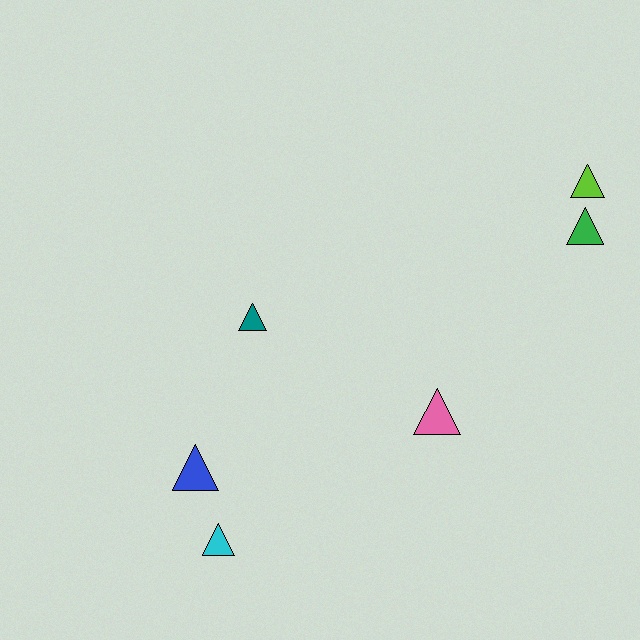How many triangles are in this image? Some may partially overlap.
There are 6 triangles.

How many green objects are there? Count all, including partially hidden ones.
There is 1 green object.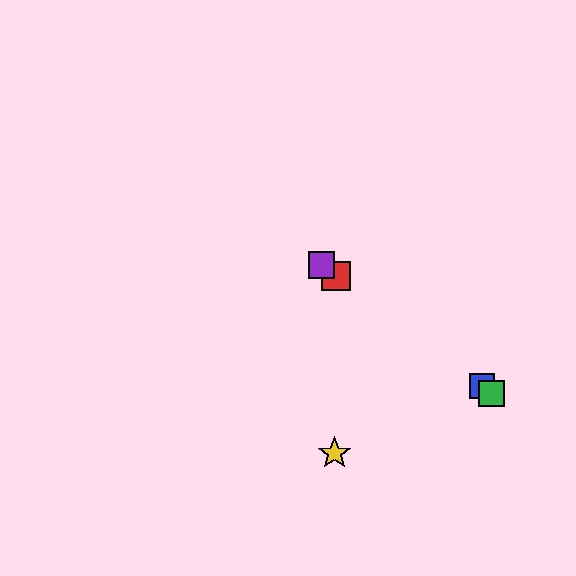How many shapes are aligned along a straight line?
4 shapes (the red square, the blue square, the green square, the purple square) are aligned along a straight line.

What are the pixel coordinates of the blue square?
The blue square is at (482, 386).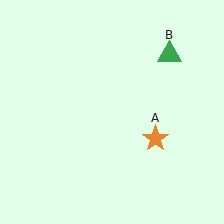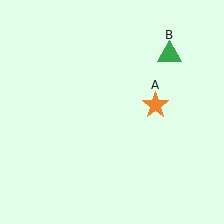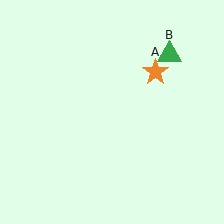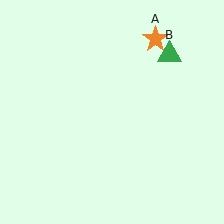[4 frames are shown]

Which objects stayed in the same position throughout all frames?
Green triangle (object B) remained stationary.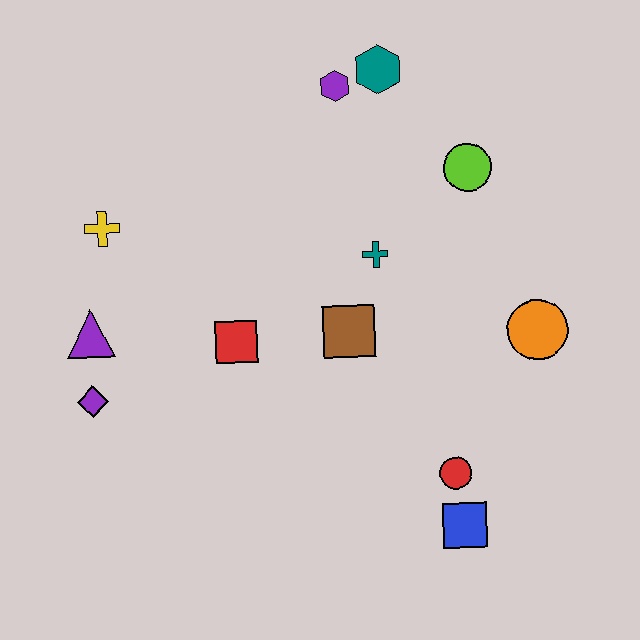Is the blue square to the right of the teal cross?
Yes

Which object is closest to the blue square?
The red circle is closest to the blue square.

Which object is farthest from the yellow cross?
The blue square is farthest from the yellow cross.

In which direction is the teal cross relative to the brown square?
The teal cross is above the brown square.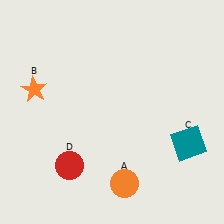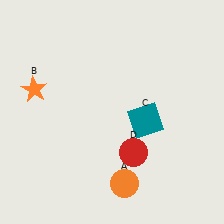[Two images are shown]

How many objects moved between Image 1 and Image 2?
2 objects moved between the two images.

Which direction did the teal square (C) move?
The teal square (C) moved left.